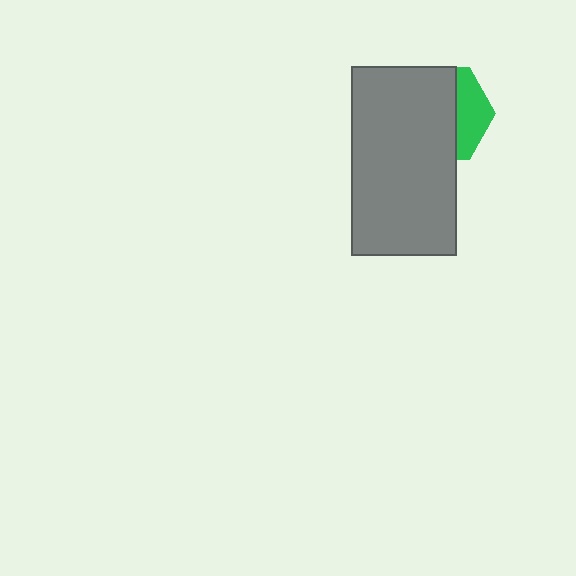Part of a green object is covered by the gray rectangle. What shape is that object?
It is a hexagon.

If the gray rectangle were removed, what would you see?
You would see the complete green hexagon.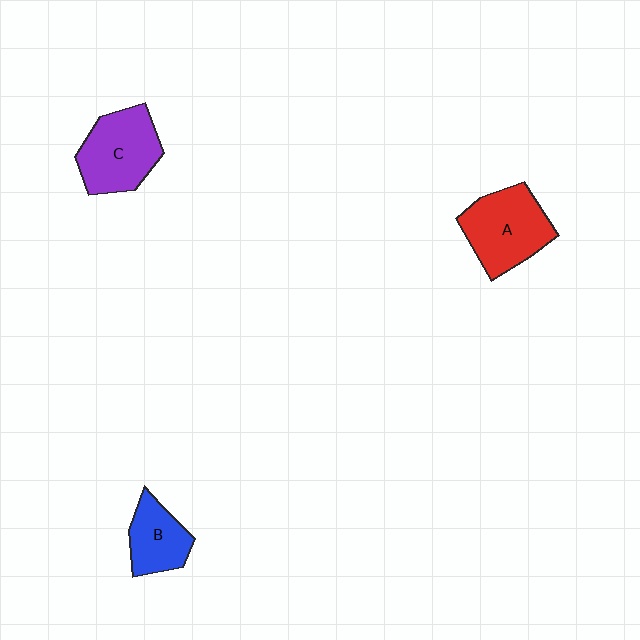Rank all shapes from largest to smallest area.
From largest to smallest: A (red), C (purple), B (blue).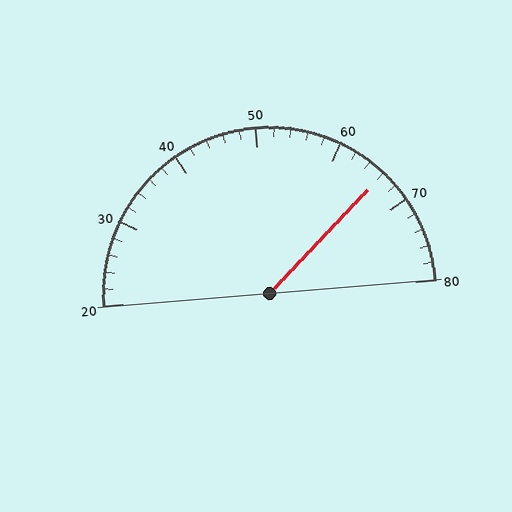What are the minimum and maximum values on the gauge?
The gauge ranges from 20 to 80.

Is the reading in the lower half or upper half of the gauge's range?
The reading is in the upper half of the range (20 to 80).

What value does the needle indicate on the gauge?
The needle indicates approximately 66.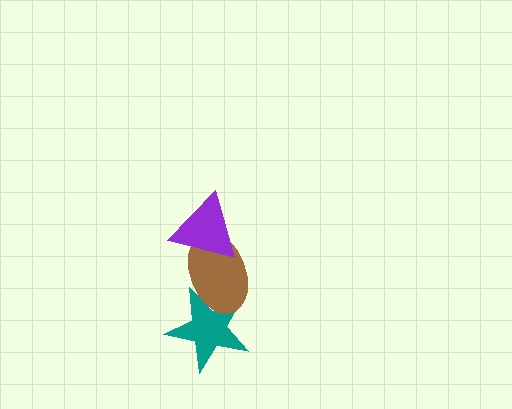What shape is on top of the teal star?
The brown ellipse is on top of the teal star.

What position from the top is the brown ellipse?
The brown ellipse is 2nd from the top.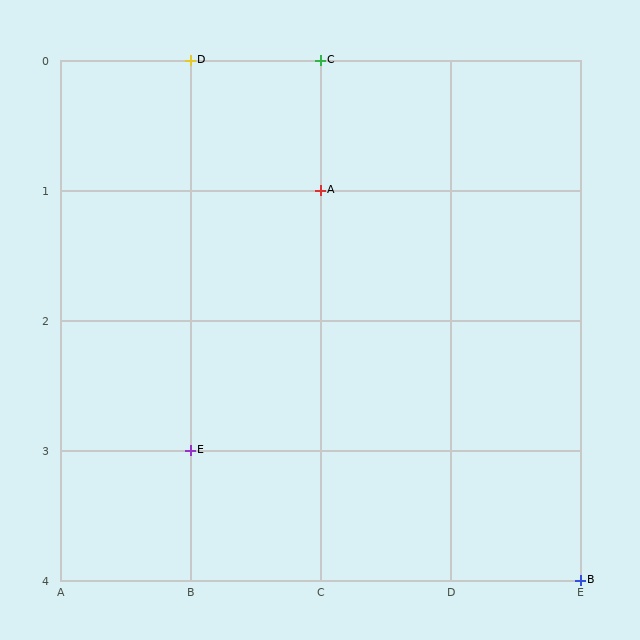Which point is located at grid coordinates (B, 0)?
Point D is at (B, 0).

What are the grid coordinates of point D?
Point D is at grid coordinates (B, 0).